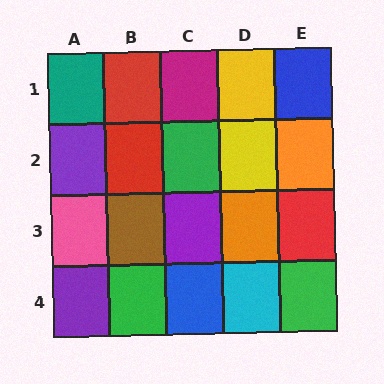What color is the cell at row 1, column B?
Red.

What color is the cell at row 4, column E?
Green.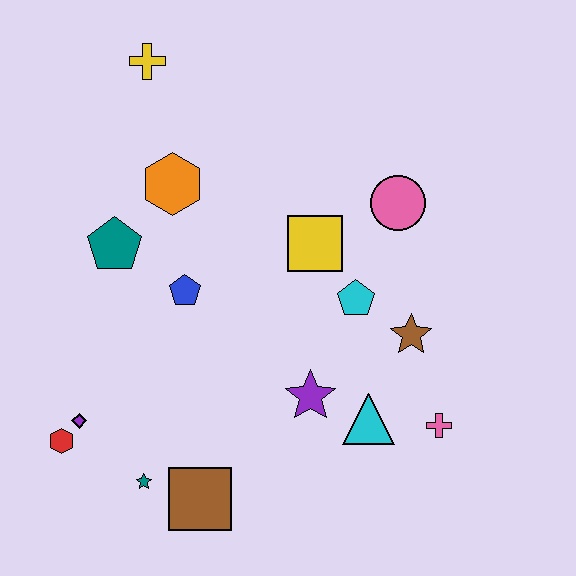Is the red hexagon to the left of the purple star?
Yes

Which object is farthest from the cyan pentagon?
The red hexagon is farthest from the cyan pentagon.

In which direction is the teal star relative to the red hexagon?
The teal star is to the right of the red hexagon.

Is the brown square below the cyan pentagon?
Yes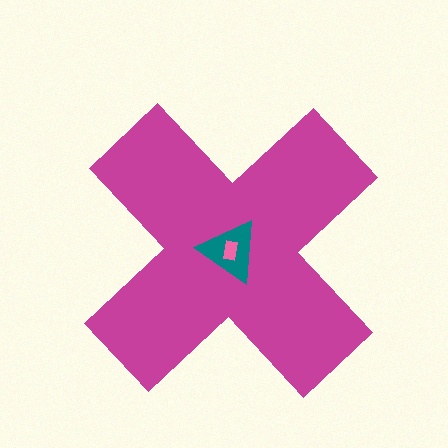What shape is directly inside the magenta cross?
The teal triangle.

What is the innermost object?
The pink rectangle.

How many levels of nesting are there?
3.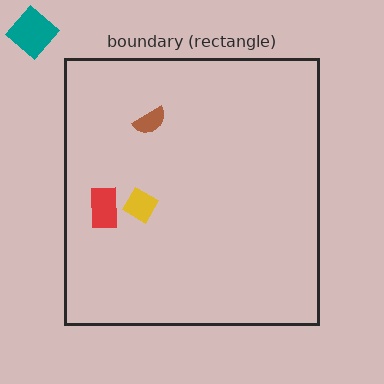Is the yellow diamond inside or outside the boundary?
Inside.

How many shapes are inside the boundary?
3 inside, 1 outside.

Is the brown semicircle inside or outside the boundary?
Inside.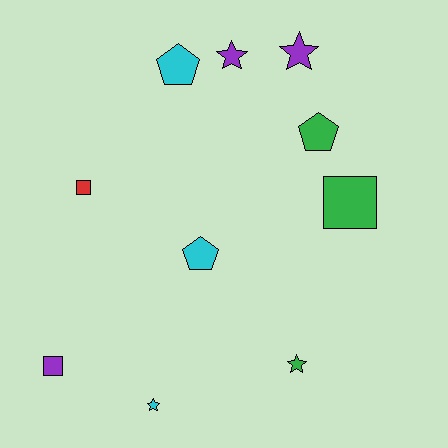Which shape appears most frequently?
Star, with 4 objects.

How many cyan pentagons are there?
There are 2 cyan pentagons.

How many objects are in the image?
There are 10 objects.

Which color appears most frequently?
Green, with 3 objects.